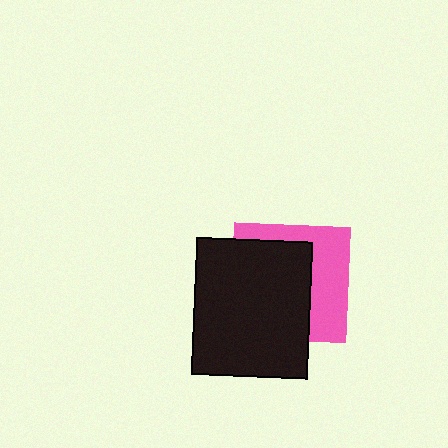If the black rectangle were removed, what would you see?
You would see the complete pink square.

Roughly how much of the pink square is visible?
A small part of it is visible (roughly 42%).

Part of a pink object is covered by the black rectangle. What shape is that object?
It is a square.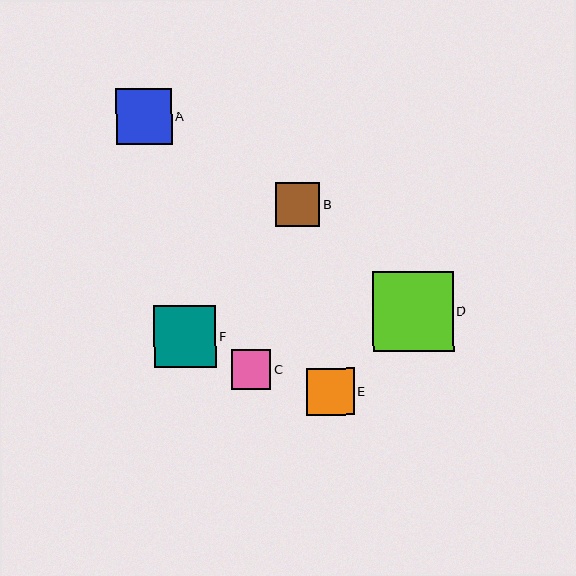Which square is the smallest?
Square C is the smallest with a size of approximately 39 pixels.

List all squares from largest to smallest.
From largest to smallest: D, F, A, E, B, C.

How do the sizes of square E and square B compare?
Square E and square B are approximately the same size.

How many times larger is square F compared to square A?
Square F is approximately 1.1 times the size of square A.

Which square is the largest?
Square D is the largest with a size of approximately 81 pixels.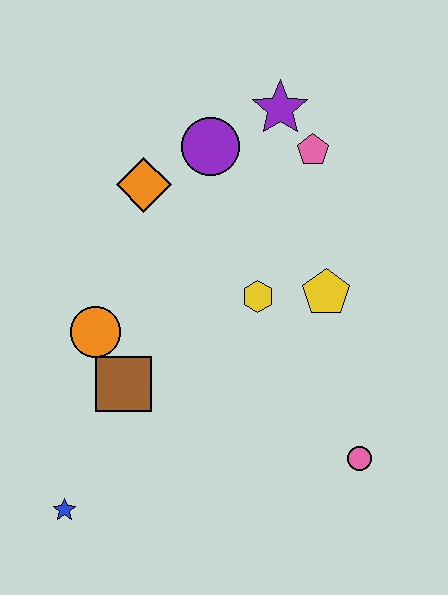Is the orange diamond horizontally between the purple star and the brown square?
Yes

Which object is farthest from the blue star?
The purple star is farthest from the blue star.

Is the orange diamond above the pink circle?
Yes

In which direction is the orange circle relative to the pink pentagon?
The orange circle is to the left of the pink pentagon.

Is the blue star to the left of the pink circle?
Yes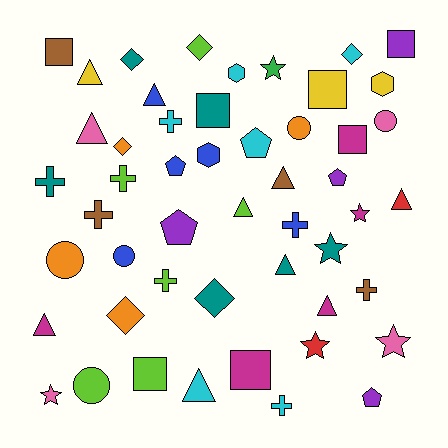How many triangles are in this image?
There are 10 triangles.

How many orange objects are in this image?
There are 4 orange objects.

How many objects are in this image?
There are 50 objects.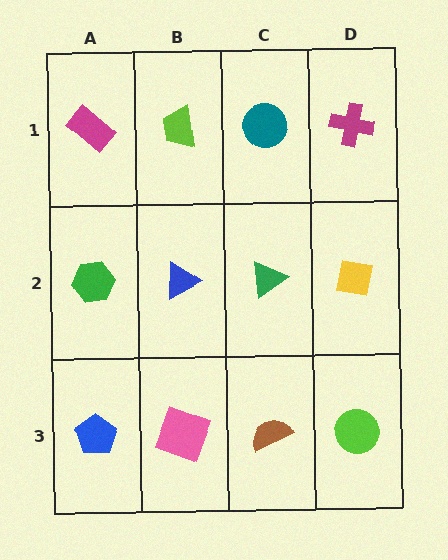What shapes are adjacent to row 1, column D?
A yellow square (row 2, column D), a teal circle (row 1, column C).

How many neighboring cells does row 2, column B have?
4.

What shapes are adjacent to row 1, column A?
A green hexagon (row 2, column A), a lime trapezoid (row 1, column B).